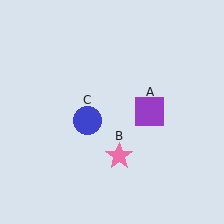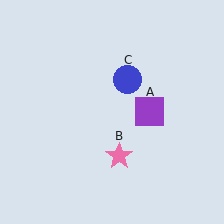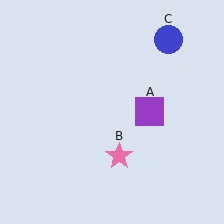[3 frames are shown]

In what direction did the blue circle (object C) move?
The blue circle (object C) moved up and to the right.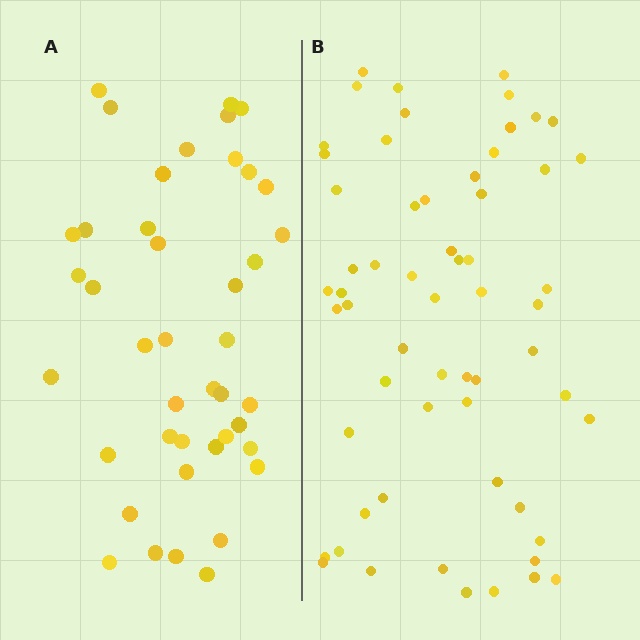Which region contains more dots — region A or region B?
Region B (the right region) has more dots.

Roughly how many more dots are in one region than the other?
Region B has approximately 20 more dots than region A.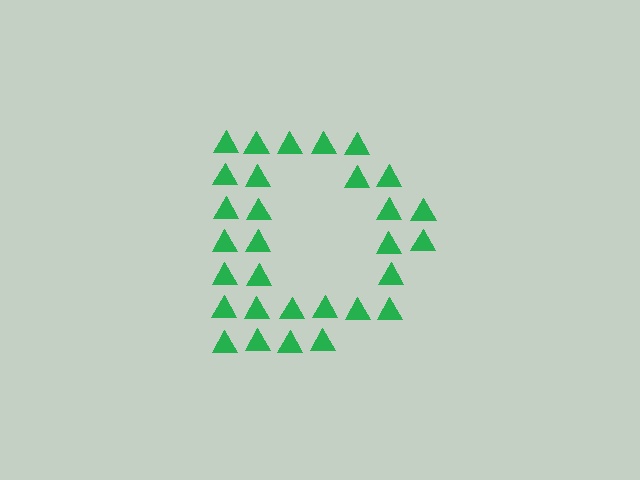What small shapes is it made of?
It is made of small triangles.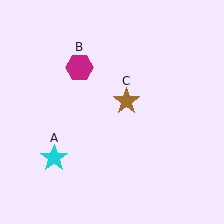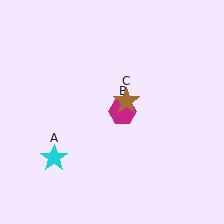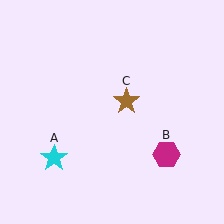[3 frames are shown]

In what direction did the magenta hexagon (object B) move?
The magenta hexagon (object B) moved down and to the right.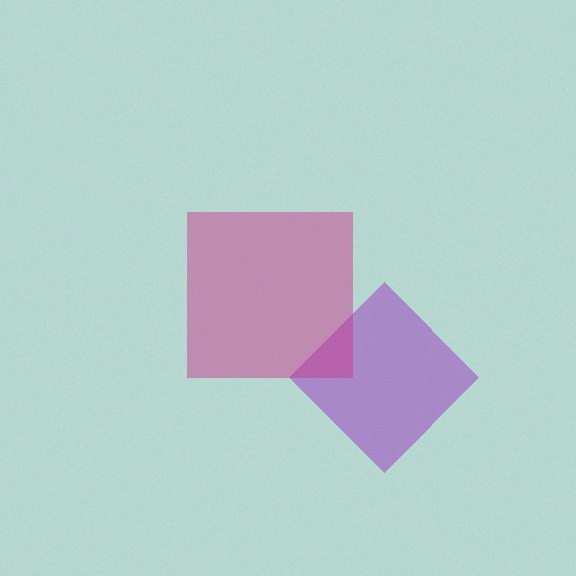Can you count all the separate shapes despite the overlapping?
Yes, there are 2 separate shapes.